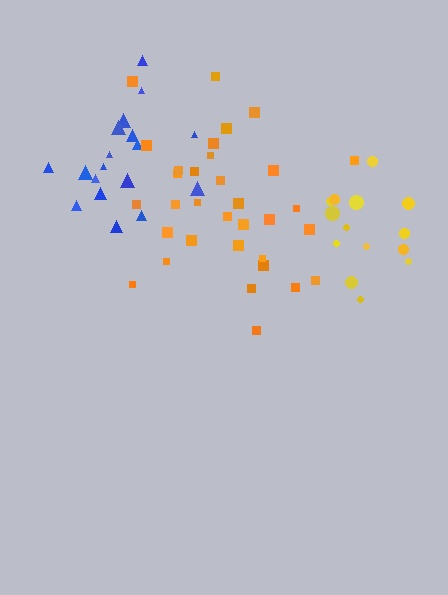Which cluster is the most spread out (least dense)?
Blue.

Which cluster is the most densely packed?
Yellow.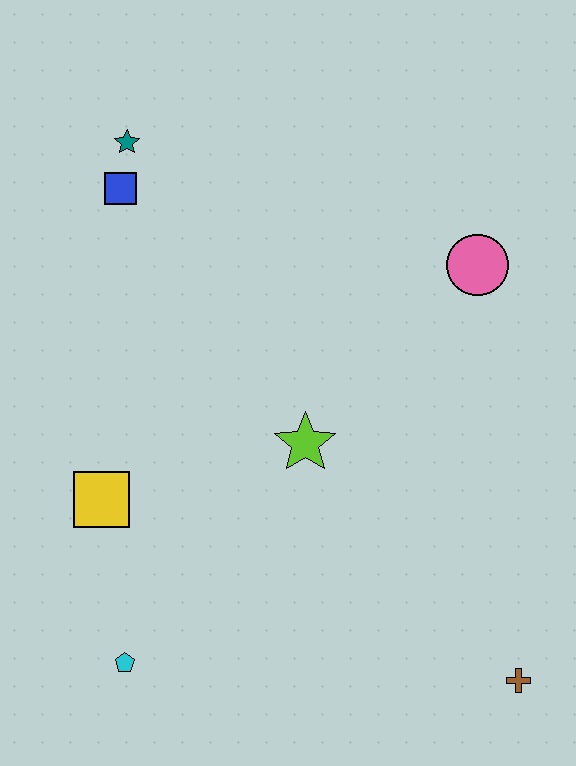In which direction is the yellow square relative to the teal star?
The yellow square is below the teal star.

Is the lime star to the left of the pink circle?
Yes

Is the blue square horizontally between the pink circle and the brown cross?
No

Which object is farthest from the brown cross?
The teal star is farthest from the brown cross.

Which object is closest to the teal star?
The blue square is closest to the teal star.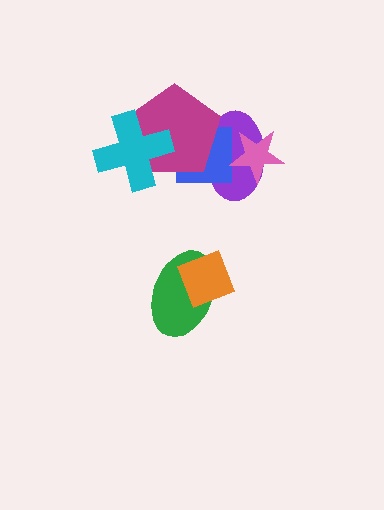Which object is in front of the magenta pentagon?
The cyan cross is in front of the magenta pentagon.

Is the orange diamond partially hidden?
No, no other shape covers it.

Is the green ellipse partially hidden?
Yes, it is partially covered by another shape.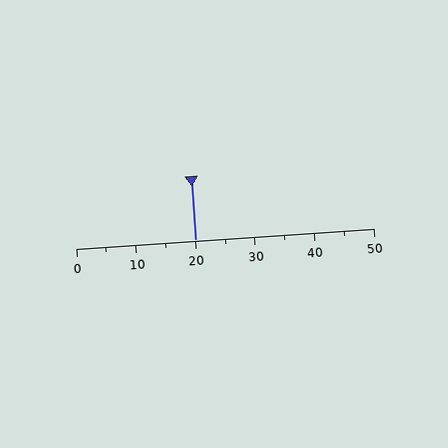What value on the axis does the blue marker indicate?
The marker indicates approximately 20.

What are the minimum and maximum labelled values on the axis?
The axis runs from 0 to 50.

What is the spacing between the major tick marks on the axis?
The major ticks are spaced 10 apart.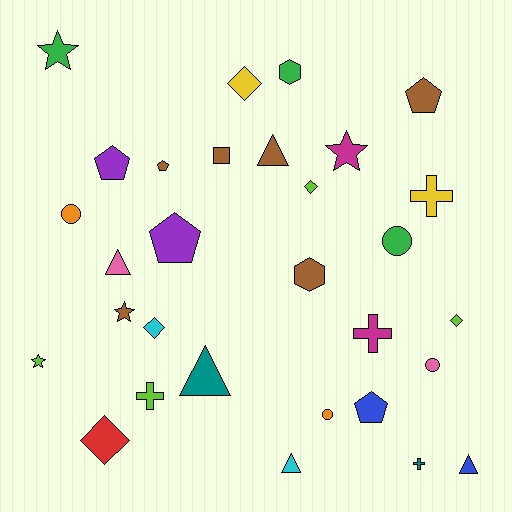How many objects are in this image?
There are 30 objects.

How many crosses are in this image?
There are 4 crosses.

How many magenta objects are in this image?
There are 2 magenta objects.